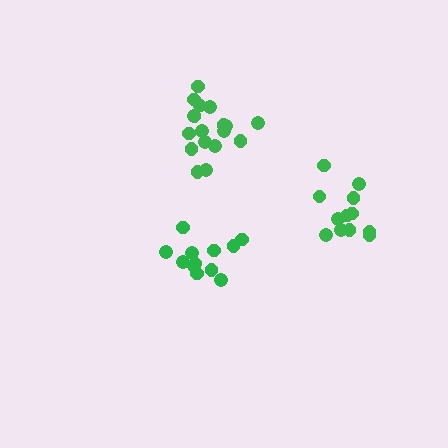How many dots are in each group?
Group 1: 12 dots, Group 2: 12 dots, Group 3: 18 dots (42 total).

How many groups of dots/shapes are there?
There are 3 groups.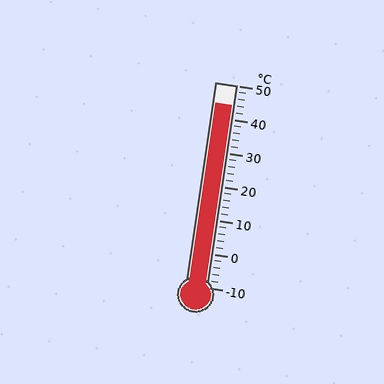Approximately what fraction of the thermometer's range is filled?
The thermometer is filled to approximately 90% of its range.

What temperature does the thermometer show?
The thermometer shows approximately 44°C.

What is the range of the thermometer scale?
The thermometer scale ranges from -10°C to 50°C.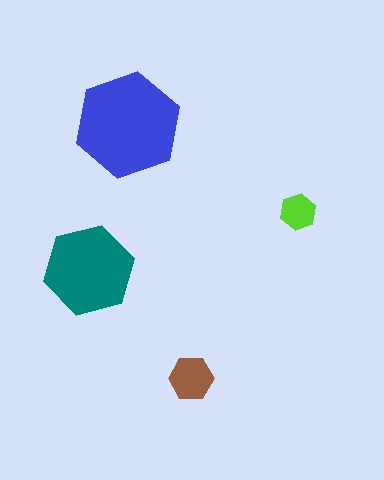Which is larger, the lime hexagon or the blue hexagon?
The blue one.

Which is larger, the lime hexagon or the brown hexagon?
The brown one.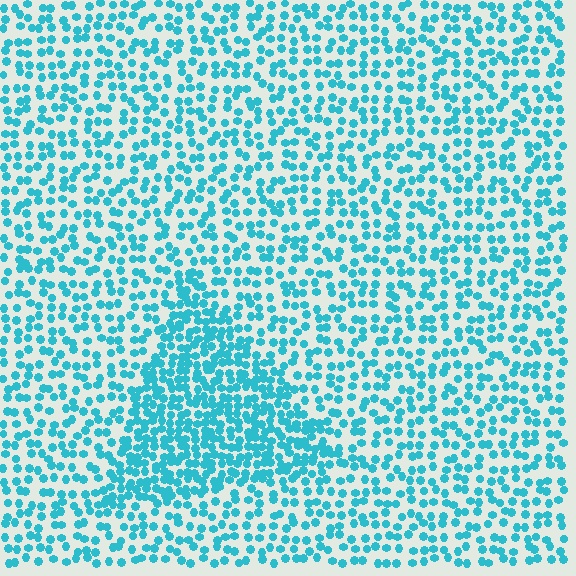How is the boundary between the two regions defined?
The boundary is defined by a change in element density (approximately 1.9x ratio). All elements are the same color, size, and shape.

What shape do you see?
I see a triangle.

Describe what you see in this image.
The image contains small cyan elements arranged at two different densities. A triangle-shaped region is visible where the elements are more densely packed than the surrounding area.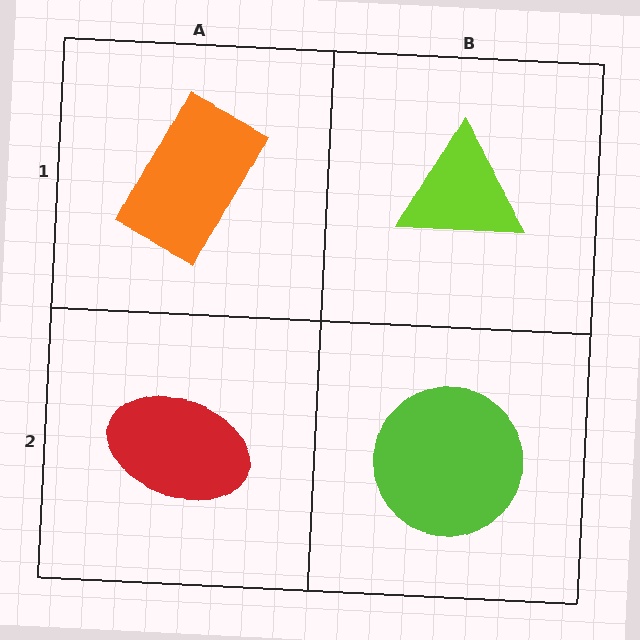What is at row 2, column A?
A red ellipse.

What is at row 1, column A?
An orange rectangle.